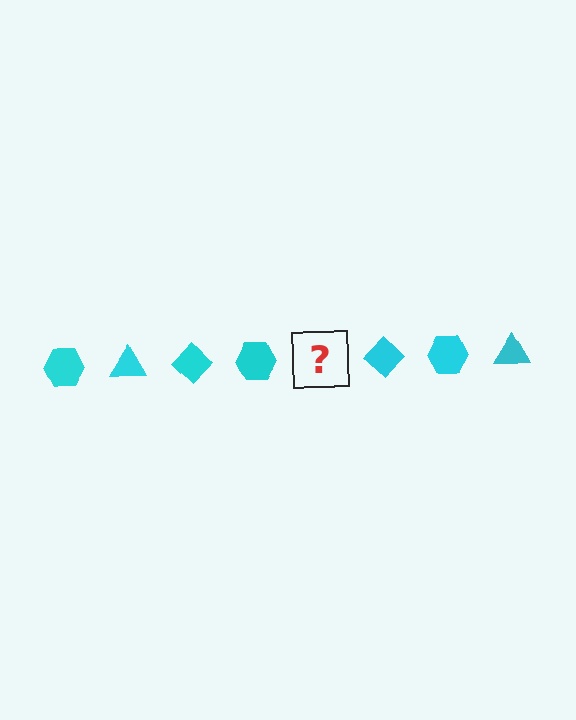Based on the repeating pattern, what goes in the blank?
The blank should be a cyan triangle.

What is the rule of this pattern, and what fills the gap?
The rule is that the pattern cycles through hexagon, triangle, diamond shapes in cyan. The gap should be filled with a cyan triangle.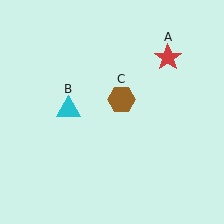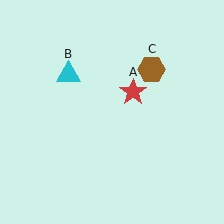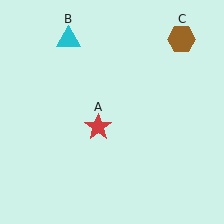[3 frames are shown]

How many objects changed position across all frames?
3 objects changed position: red star (object A), cyan triangle (object B), brown hexagon (object C).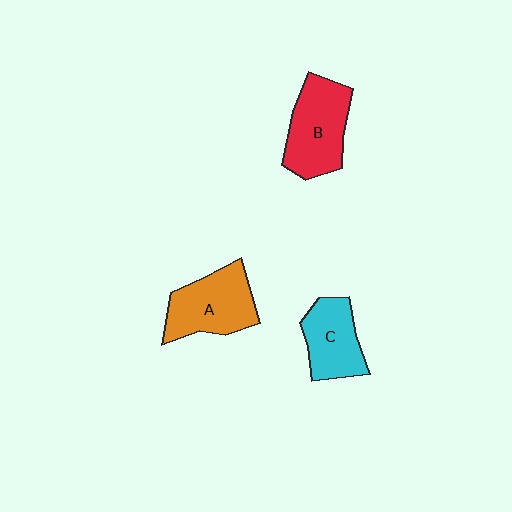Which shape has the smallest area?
Shape C (cyan).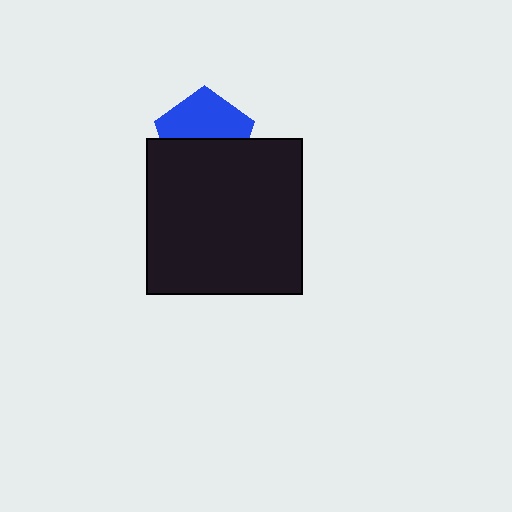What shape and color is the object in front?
The object in front is a black square.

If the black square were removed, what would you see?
You would see the complete blue pentagon.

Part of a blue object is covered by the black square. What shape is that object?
It is a pentagon.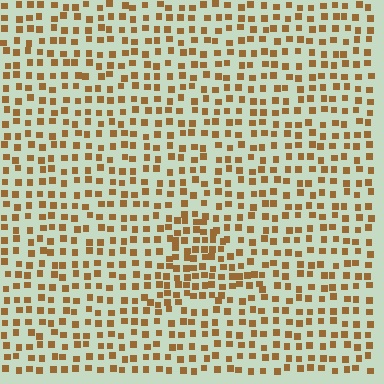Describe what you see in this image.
The image contains small brown elements arranged at two different densities. A triangle-shaped region is visible where the elements are more densely packed than the surrounding area.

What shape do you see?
I see a triangle.